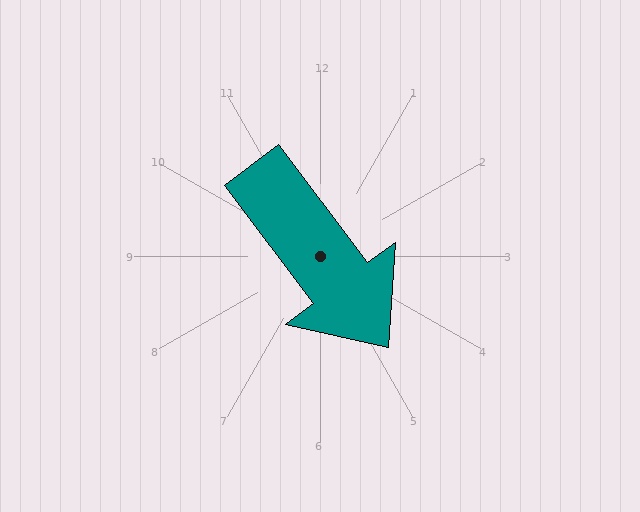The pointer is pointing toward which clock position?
Roughly 5 o'clock.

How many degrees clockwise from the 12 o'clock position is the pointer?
Approximately 143 degrees.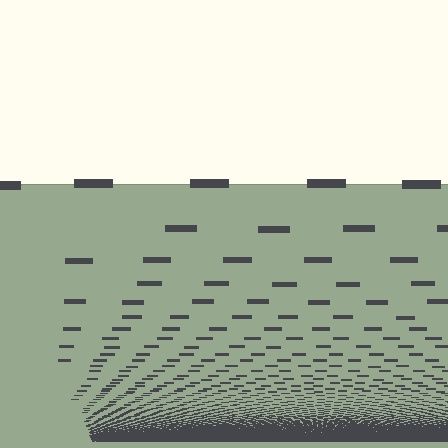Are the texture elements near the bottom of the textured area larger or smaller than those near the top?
Smaller. The gradient is inverted — elements near the bottom are smaller and denser.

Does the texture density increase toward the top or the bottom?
Density increases toward the bottom.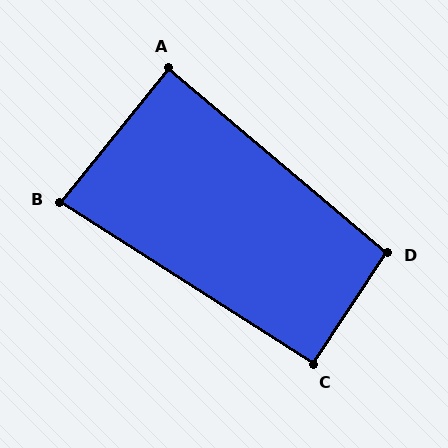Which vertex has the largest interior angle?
D, at approximately 96 degrees.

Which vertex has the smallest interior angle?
B, at approximately 84 degrees.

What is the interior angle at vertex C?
Approximately 91 degrees (approximately right).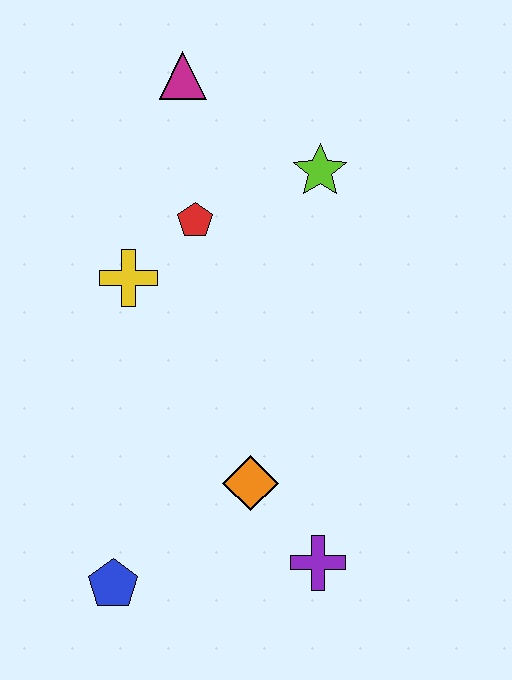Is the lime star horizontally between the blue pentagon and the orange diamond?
No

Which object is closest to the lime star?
The red pentagon is closest to the lime star.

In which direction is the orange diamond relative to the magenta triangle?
The orange diamond is below the magenta triangle.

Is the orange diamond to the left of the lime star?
Yes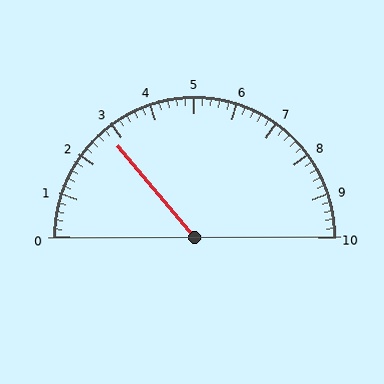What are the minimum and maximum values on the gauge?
The gauge ranges from 0 to 10.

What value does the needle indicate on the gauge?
The needle indicates approximately 2.8.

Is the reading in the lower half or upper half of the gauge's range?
The reading is in the lower half of the range (0 to 10).